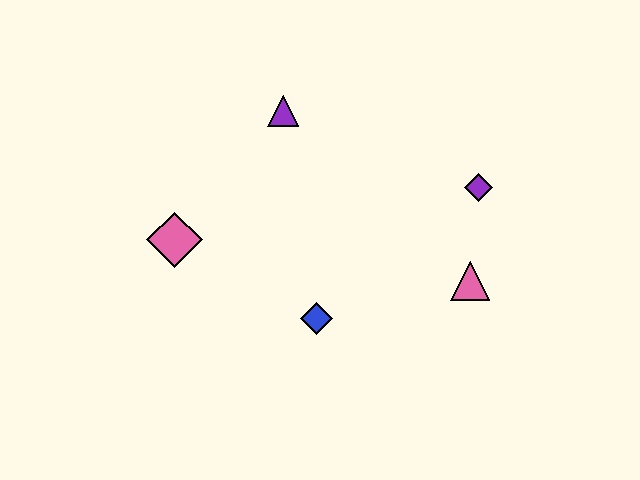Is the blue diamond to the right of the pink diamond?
Yes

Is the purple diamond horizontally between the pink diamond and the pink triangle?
No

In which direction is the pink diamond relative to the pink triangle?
The pink diamond is to the left of the pink triangle.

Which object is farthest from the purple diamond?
The pink diamond is farthest from the purple diamond.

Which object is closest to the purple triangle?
The pink diamond is closest to the purple triangle.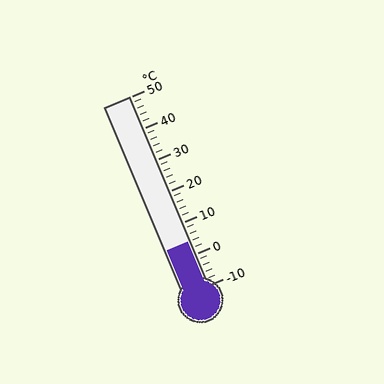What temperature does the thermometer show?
The thermometer shows approximately 4°C.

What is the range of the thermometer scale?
The thermometer scale ranges from -10°C to 50°C.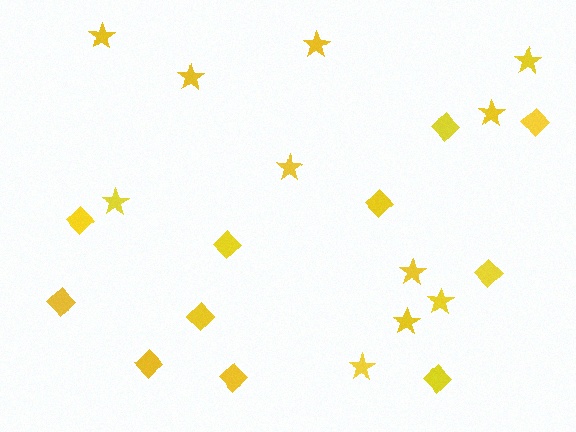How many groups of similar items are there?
There are 2 groups: one group of diamonds (11) and one group of stars (11).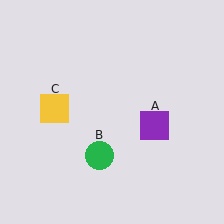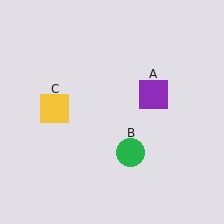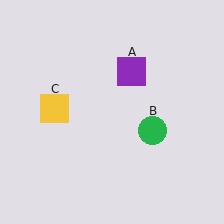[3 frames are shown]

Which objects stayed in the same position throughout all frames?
Yellow square (object C) remained stationary.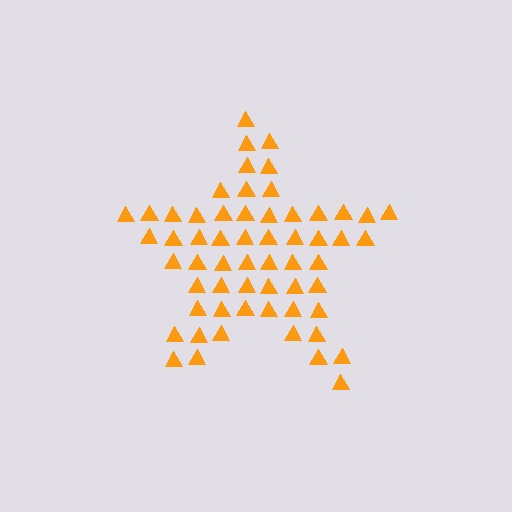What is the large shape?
The large shape is a star.